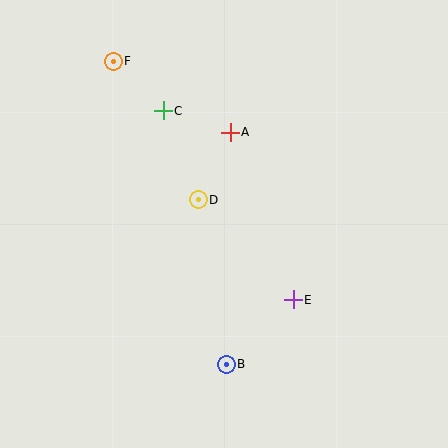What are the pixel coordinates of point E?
Point E is at (293, 300).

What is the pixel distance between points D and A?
The distance between D and A is 75 pixels.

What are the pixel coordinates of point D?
Point D is at (198, 200).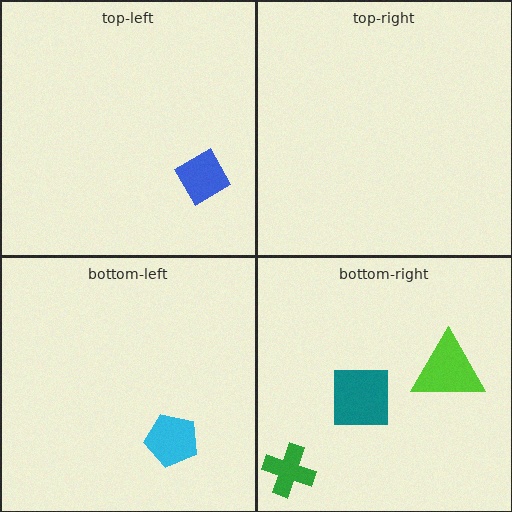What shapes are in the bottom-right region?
The green cross, the teal square, the lime triangle.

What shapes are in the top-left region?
The blue diamond.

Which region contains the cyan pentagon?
The bottom-left region.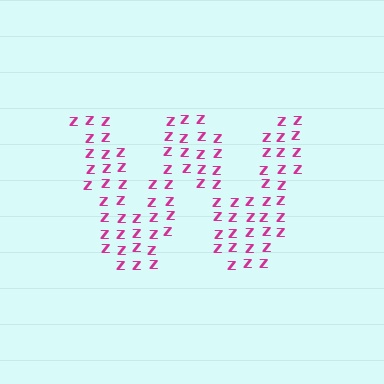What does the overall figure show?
The overall figure shows the letter W.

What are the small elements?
The small elements are letter Z's.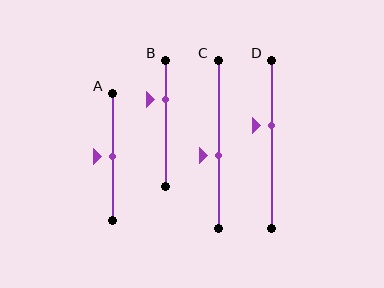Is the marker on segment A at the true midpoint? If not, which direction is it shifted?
Yes, the marker on segment A is at the true midpoint.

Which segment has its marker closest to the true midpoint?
Segment A has its marker closest to the true midpoint.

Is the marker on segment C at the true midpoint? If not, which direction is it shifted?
No, the marker on segment C is shifted downward by about 7% of the segment length.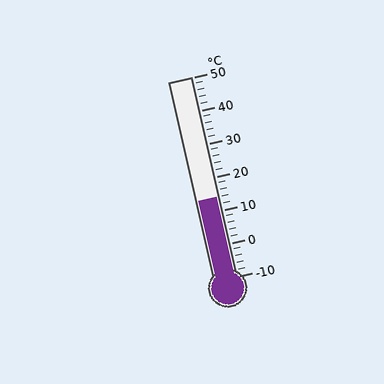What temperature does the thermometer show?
The thermometer shows approximately 14°C.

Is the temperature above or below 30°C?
The temperature is below 30°C.